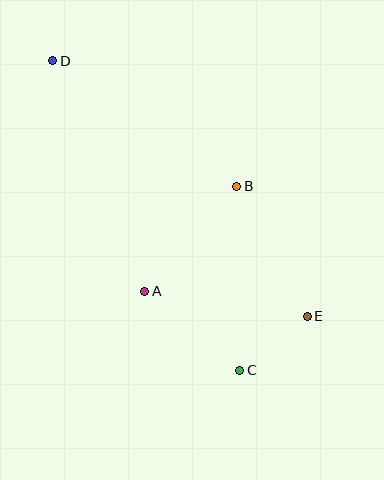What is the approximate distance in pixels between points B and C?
The distance between B and C is approximately 184 pixels.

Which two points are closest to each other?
Points C and E are closest to each other.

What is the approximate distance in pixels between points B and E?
The distance between B and E is approximately 148 pixels.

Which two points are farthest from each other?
Points C and D are farthest from each other.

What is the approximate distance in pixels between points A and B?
The distance between A and B is approximately 139 pixels.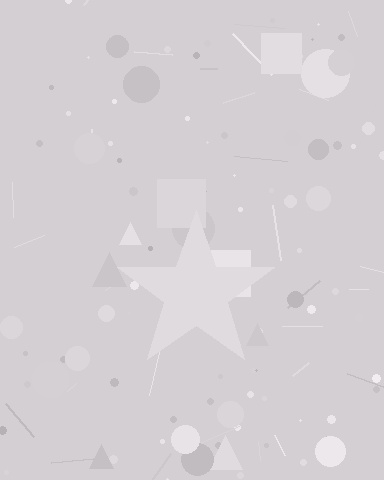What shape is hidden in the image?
A star is hidden in the image.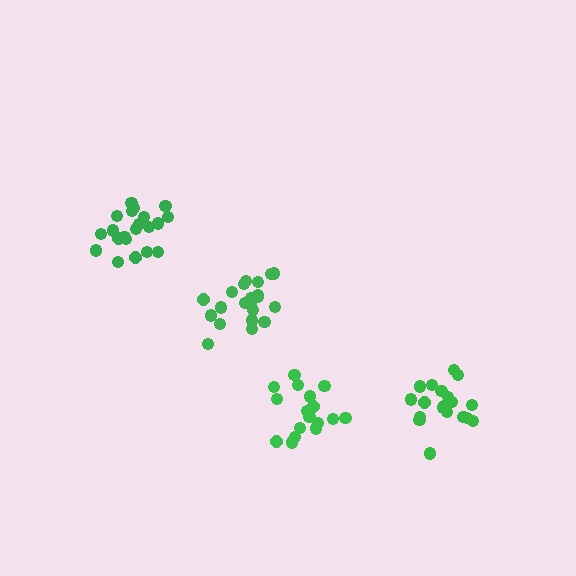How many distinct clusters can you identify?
There are 4 distinct clusters.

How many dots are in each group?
Group 1: 21 dots, Group 2: 21 dots, Group 3: 17 dots, Group 4: 19 dots (78 total).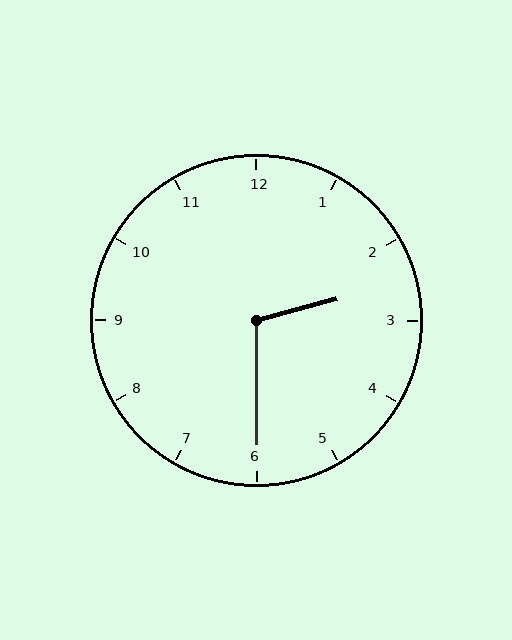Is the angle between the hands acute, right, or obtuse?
It is obtuse.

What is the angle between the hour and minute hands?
Approximately 105 degrees.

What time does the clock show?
2:30.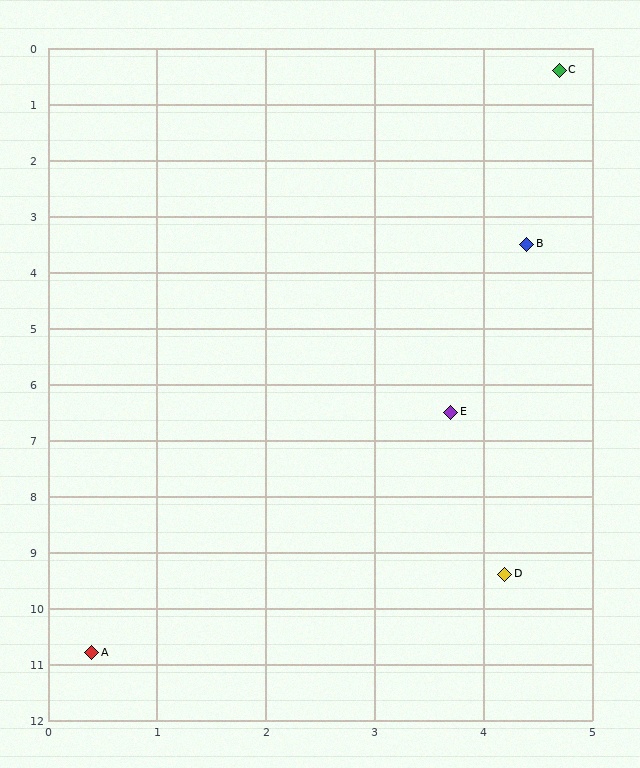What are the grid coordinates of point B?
Point B is at approximately (4.4, 3.5).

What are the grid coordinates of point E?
Point E is at approximately (3.7, 6.5).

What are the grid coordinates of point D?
Point D is at approximately (4.2, 9.4).